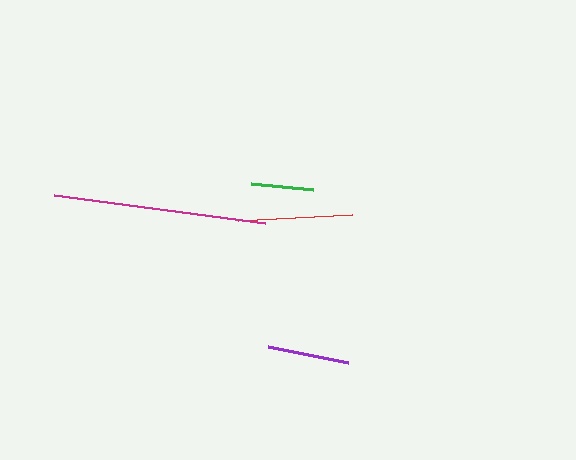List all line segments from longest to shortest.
From longest to shortest: magenta, red, purple, green.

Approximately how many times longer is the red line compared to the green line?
The red line is approximately 1.8 times the length of the green line.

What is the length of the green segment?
The green segment is approximately 62 pixels long.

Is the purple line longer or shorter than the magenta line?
The magenta line is longer than the purple line.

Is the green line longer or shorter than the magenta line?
The magenta line is longer than the green line.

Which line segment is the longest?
The magenta line is the longest at approximately 213 pixels.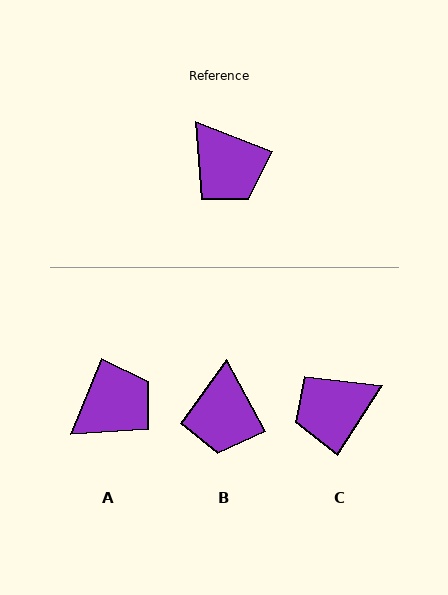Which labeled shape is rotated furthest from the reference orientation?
C, about 101 degrees away.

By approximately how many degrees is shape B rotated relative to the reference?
Approximately 40 degrees clockwise.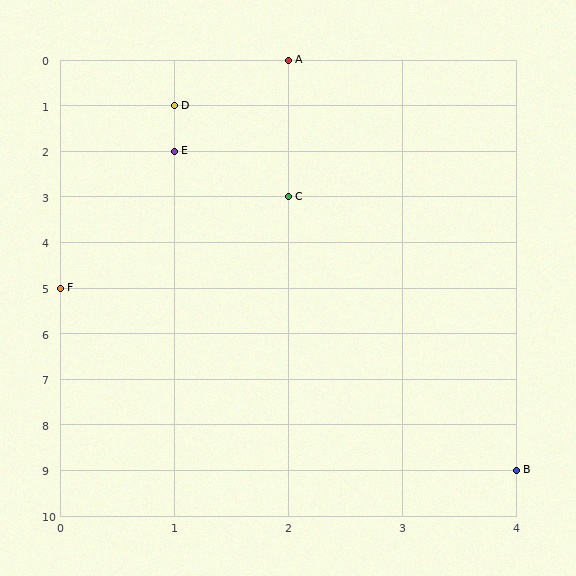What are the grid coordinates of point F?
Point F is at grid coordinates (0, 5).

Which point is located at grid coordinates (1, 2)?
Point E is at (1, 2).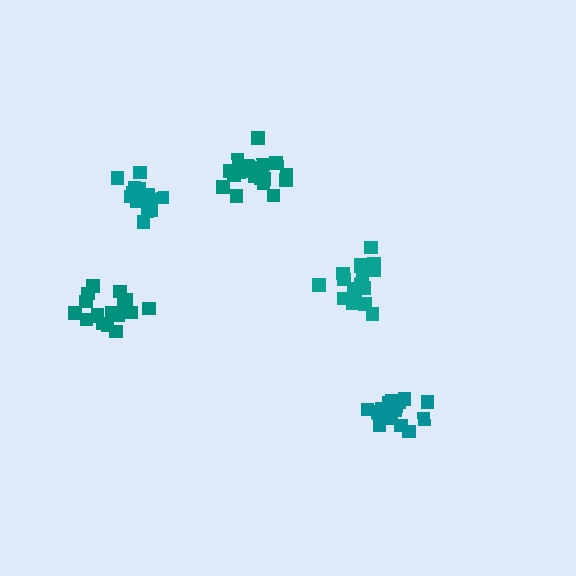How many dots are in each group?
Group 1: 16 dots, Group 2: 20 dots, Group 3: 21 dots, Group 4: 16 dots, Group 5: 20 dots (93 total).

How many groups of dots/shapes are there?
There are 5 groups.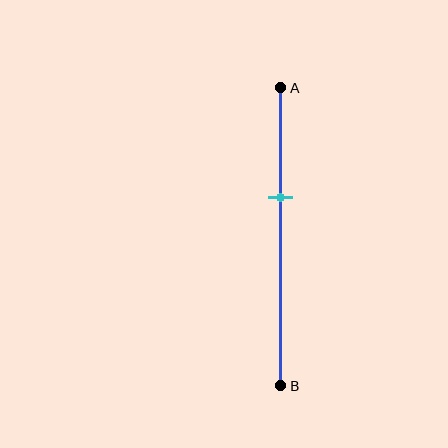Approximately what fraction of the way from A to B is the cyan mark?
The cyan mark is approximately 35% of the way from A to B.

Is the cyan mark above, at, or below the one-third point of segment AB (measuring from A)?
The cyan mark is below the one-third point of segment AB.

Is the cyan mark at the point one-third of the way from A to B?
No, the mark is at about 35% from A, not at the 33% one-third point.